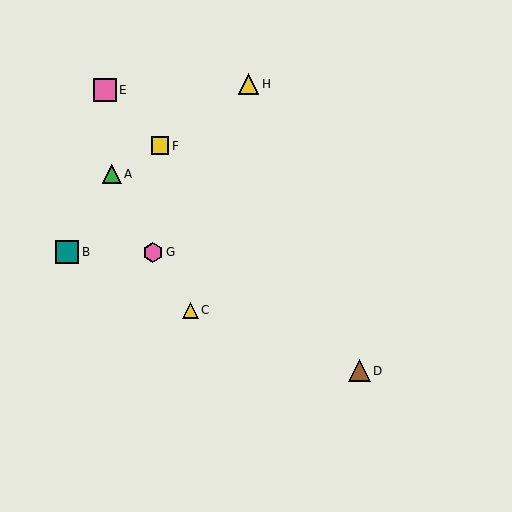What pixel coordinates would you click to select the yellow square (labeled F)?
Click at (160, 146) to select the yellow square F.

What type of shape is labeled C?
Shape C is a yellow triangle.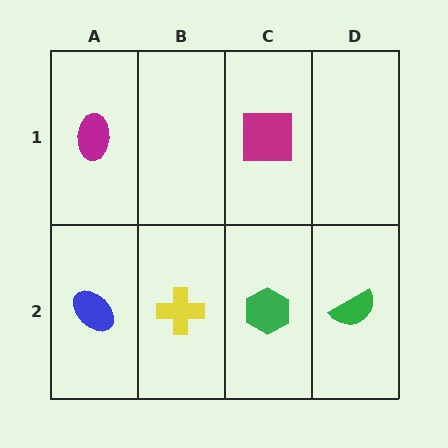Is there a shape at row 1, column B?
No, that cell is empty.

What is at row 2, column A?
A blue ellipse.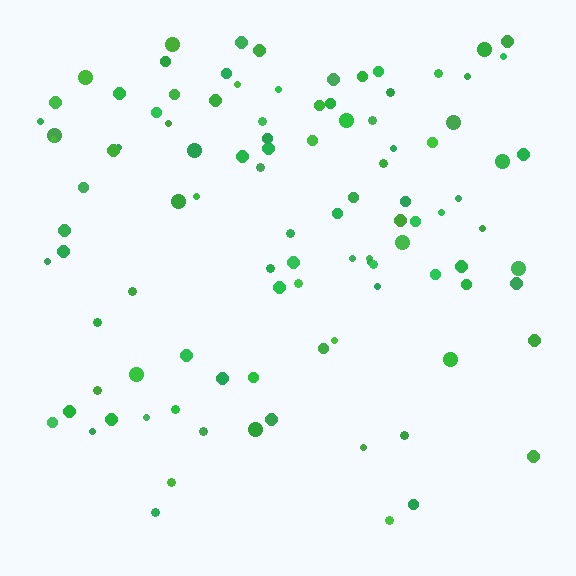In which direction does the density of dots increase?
From bottom to top, with the top side densest.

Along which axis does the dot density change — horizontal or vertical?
Vertical.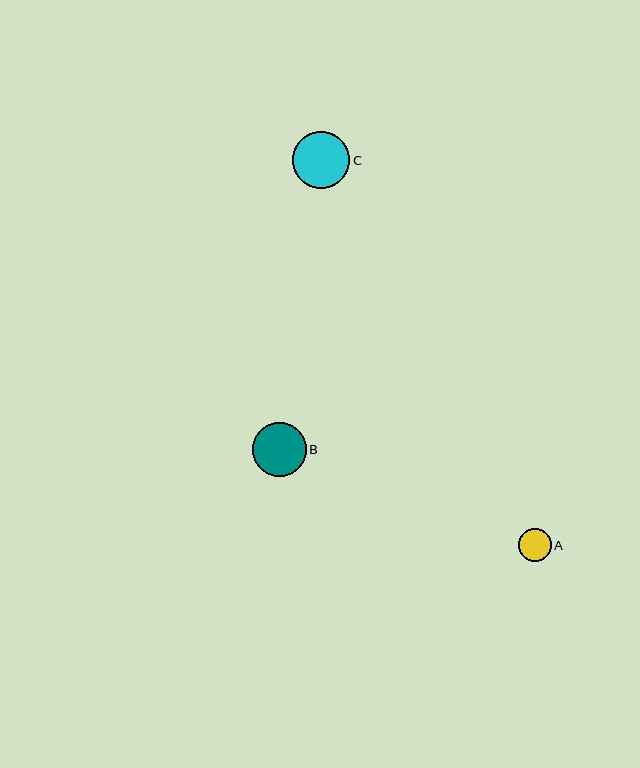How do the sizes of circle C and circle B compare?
Circle C and circle B are approximately the same size.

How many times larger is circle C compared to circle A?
Circle C is approximately 1.8 times the size of circle A.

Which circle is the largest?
Circle C is the largest with a size of approximately 58 pixels.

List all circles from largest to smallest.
From largest to smallest: C, B, A.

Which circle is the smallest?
Circle A is the smallest with a size of approximately 33 pixels.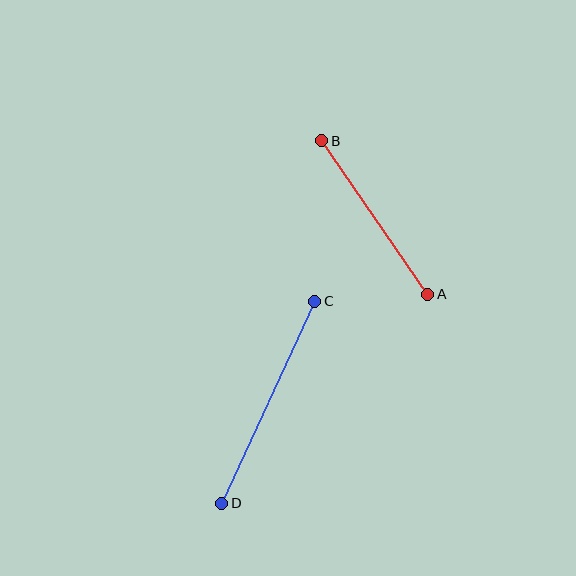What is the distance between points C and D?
The distance is approximately 222 pixels.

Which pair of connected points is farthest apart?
Points C and D are farthest apart.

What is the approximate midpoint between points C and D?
The midpoint is at approximately (268, 402) pixels.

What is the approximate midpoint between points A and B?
The midpoint is at approximately (375, 217) pixels.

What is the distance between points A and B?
The distance is approximately 186 pixels.